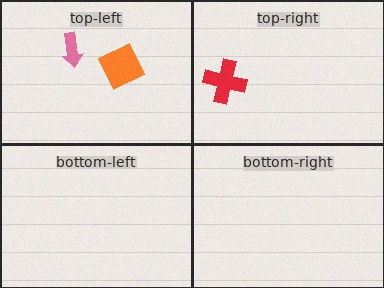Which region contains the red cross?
The top-right region.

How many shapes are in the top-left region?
2.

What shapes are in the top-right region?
The red cross.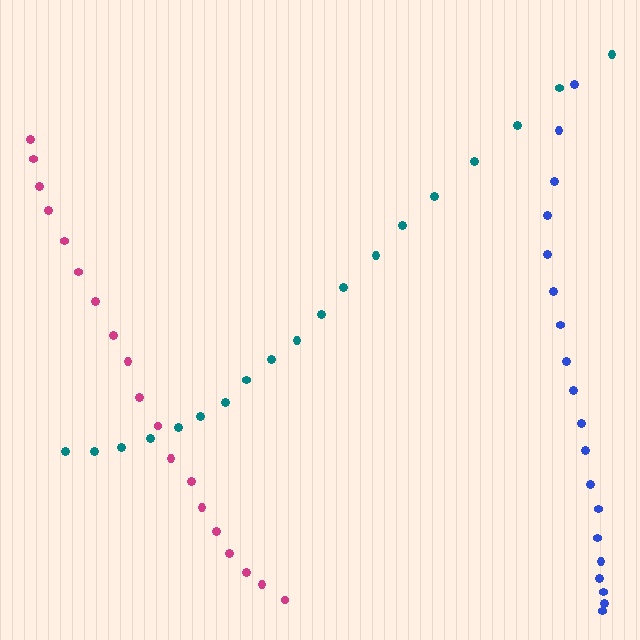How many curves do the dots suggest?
There are 3 distinct paths.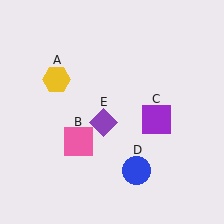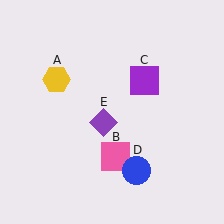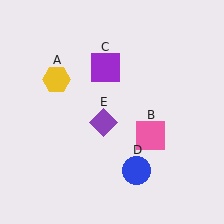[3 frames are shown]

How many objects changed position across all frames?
2 objects changed position: pink square (object B), purple square (object C).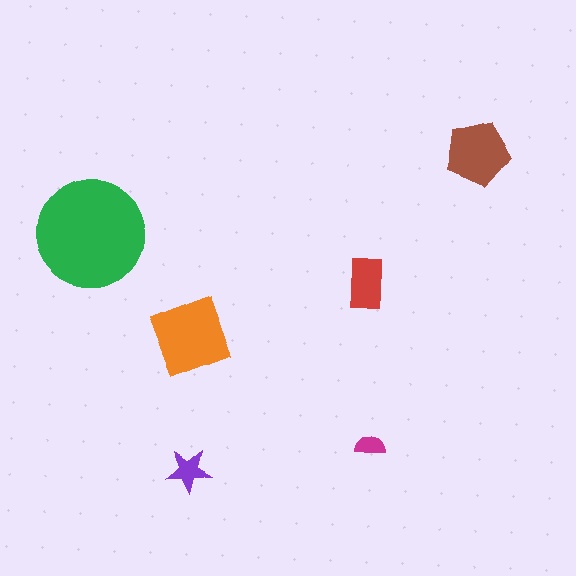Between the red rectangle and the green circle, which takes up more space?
The green circle.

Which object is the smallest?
The magenta semicircle.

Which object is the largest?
The green circle.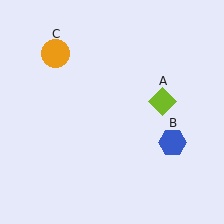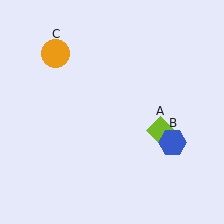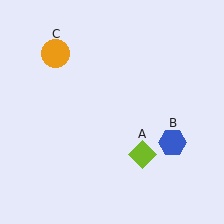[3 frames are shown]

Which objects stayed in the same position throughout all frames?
Blue hexagon (object B) and orange circle (object C) remained stationary.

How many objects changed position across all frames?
1 object changed position: lime diamond (object A).